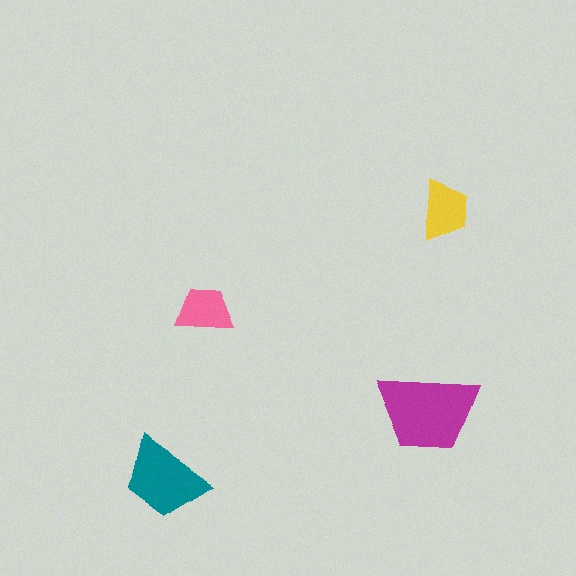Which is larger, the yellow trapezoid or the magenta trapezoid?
The magenta one.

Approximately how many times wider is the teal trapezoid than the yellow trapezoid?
About 1.5 times wider.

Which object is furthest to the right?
The yellow trapezoid is rightmost.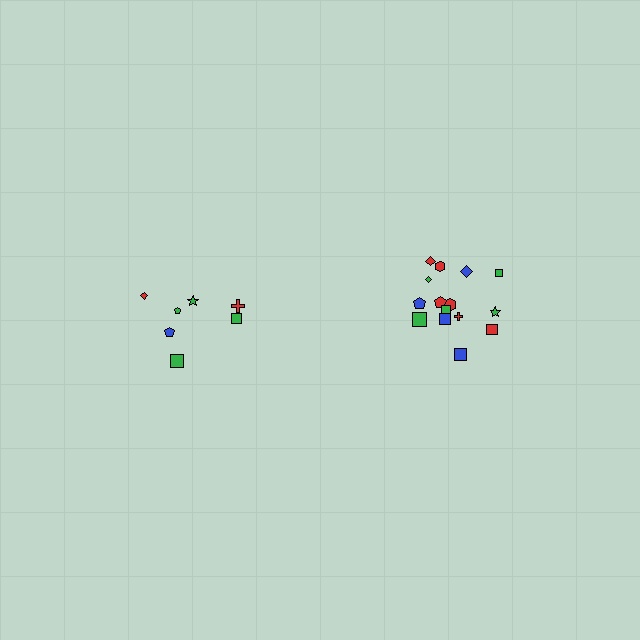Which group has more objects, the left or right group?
The right group.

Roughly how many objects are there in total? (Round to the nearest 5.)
Roughly 20 objects in total.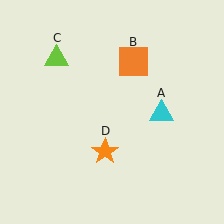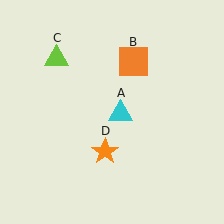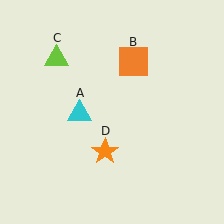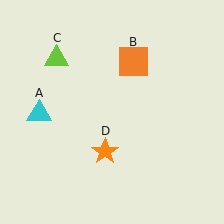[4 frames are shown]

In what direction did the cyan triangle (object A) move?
The cyan triangle (object A) moved left.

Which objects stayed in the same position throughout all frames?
Orange square (object B) and lime triangle (object C) and orange star (object D) remained stationary.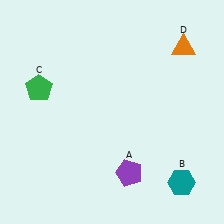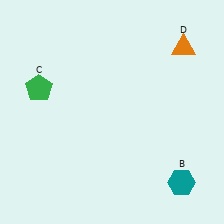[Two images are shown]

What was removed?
The purple pentagon (A) was removed in Image 2.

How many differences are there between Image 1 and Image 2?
There is 1 difference between the two images.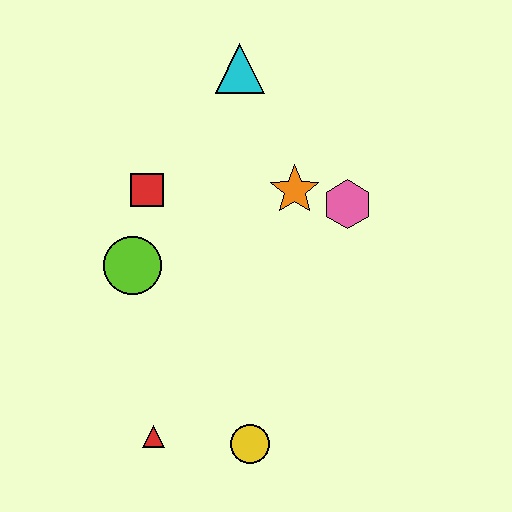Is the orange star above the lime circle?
Yes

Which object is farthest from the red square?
The yellow circle is farthest from the red square.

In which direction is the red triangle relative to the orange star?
The red triangle is below the orange star.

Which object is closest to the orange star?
The pink hexagon is closest to the orange star.